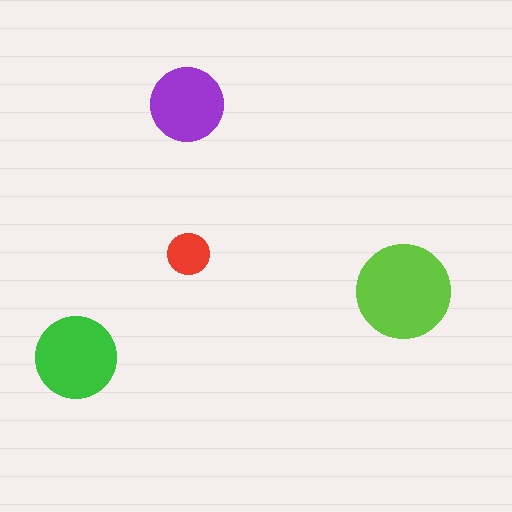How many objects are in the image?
There are 4 objects in the image.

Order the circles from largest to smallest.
the lime one, the green one, the purple one, the red one.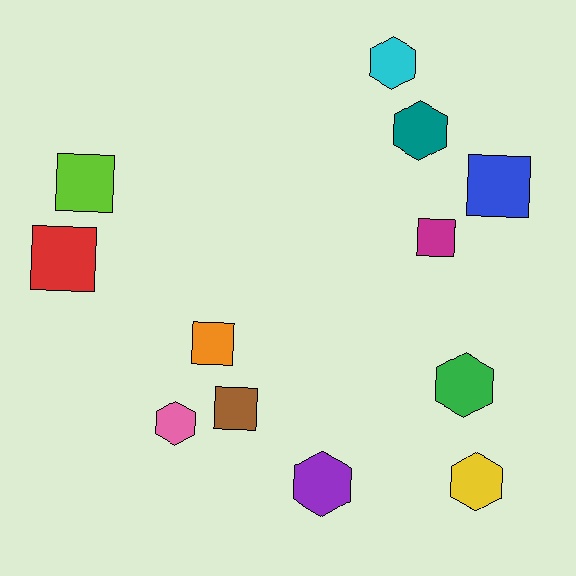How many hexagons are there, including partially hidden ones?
There are 6 hexagons.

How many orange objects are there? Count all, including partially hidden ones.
There is 1 orange object.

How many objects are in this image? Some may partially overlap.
There are 12 objects.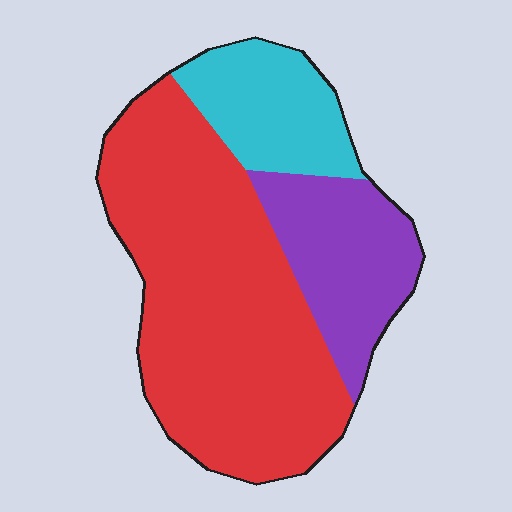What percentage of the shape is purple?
Purple takes up about one fifth (1/5) of the shape.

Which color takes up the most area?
Red, at roughly 60%.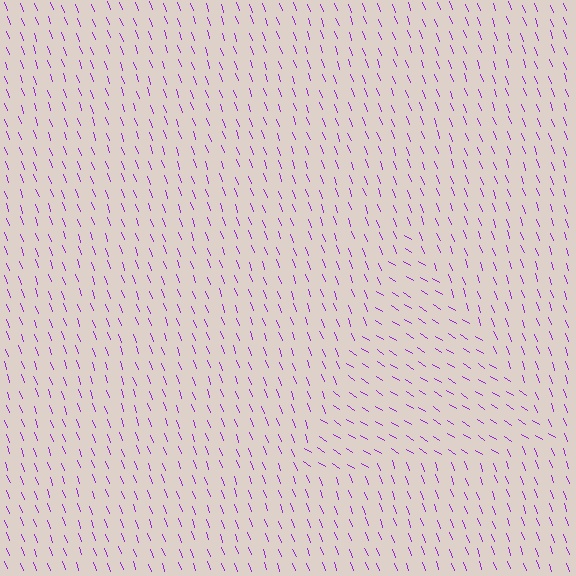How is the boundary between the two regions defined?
The boundary is defined purely by a change in line orientation (approximately 37 degrees difference). All lines are the same color and thickness.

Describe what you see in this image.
The image is filled with small purple line segments. A triangle region in the image has lines oriented differently from the surrounding lines, creating a visible texture boundary.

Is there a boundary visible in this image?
Yes, there is a texture boundary formed by a change in line orientation.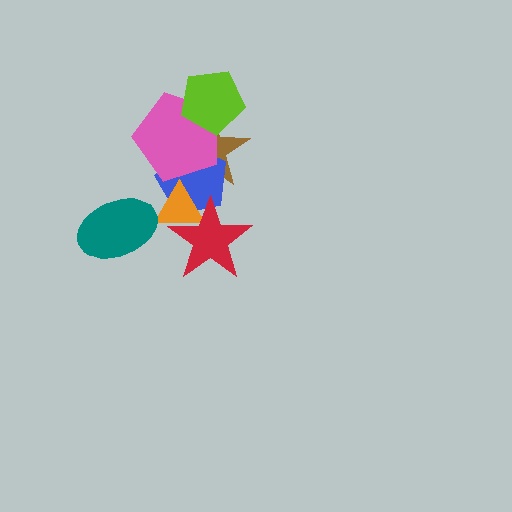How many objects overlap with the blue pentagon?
4 objects overlap with the blue pentagon.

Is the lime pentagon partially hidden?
No, no other shape covers it.